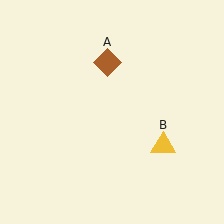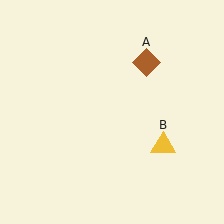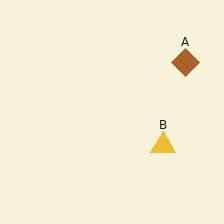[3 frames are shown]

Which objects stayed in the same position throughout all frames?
Yellow triangle (object B) remained stationary.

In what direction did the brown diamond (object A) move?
The brown diamond (object A) moved right.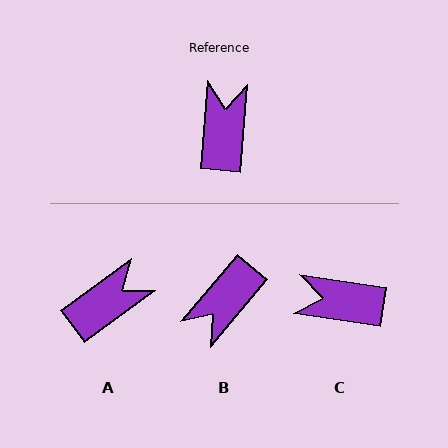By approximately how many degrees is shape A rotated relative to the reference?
Approximately 49 degrees clockwise.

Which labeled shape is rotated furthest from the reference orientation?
B, about 144 degrees away.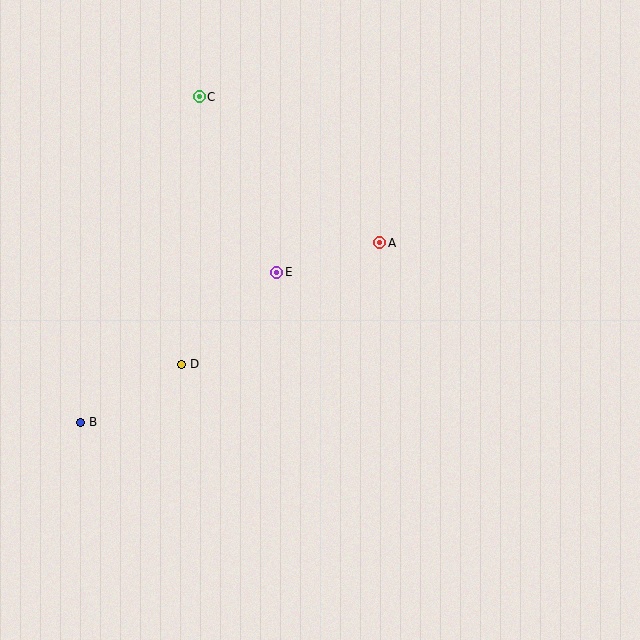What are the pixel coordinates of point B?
Point B is at (81, 422).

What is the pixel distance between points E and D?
The distance between E and D is 132 pixels.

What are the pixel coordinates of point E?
Point E is at (277, 272).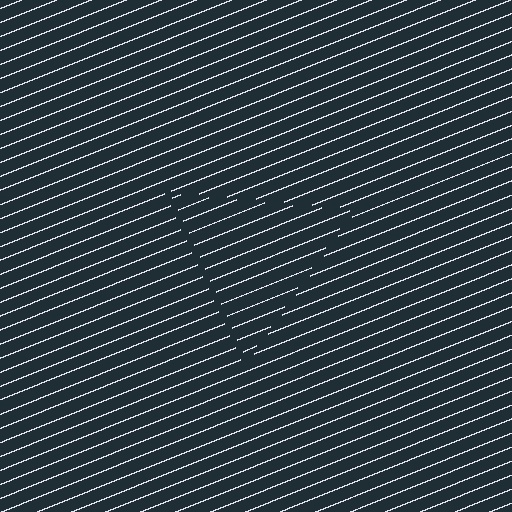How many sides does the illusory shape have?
3 sides — the line-ends trace a triangle.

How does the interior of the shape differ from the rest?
The interior of the shape contains the same grating, shifted by half a period — the contour is defined by the phase discontinuity where line-ends from the inner and outer gratings abut.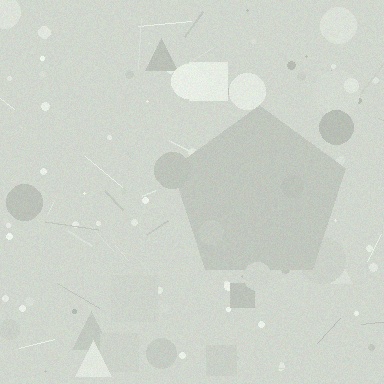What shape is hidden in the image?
A pentagon is hidden in the image.